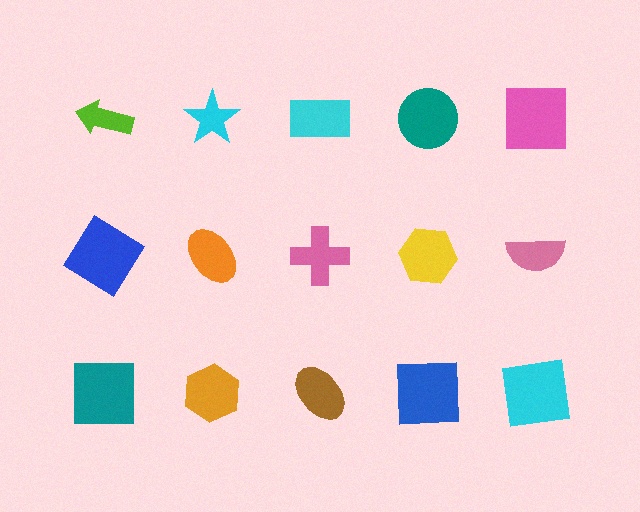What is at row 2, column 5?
A pink semicircle.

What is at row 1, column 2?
A cyan star.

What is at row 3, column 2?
An orange hexagon.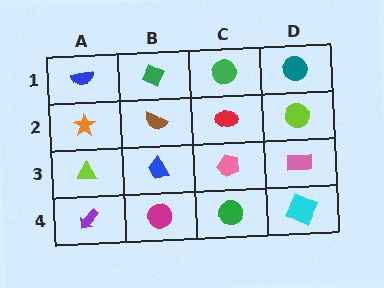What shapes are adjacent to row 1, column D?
A lime circle (row 2, column D), a green circle (row 1, column C).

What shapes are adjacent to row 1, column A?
An orange star (row 2, column A), a green diamond (row 1, column B).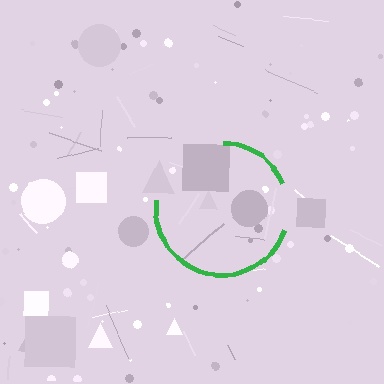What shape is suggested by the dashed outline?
The dashed outline suggests a circle.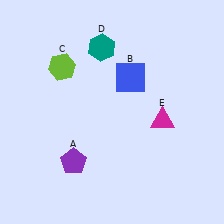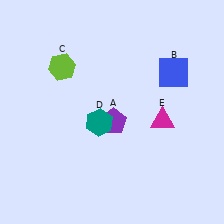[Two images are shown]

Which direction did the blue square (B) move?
The blue square (B) moved right.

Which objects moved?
The objects that moved are: the purple pentagon (A), the blue square (B), the teal hexagon (D).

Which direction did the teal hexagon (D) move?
The teal hexagon (D) moved down.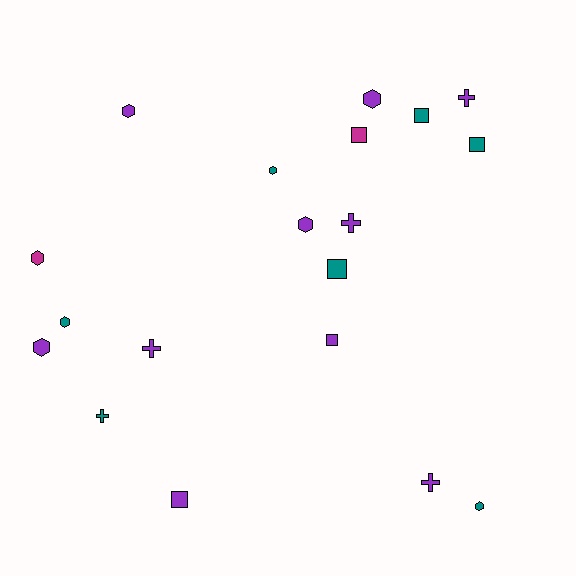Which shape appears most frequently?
Hexagon, with 8 objects.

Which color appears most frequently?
Purple, with 10 objects.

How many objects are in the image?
There are 19 objects.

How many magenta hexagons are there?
There is 1 magenta hexagon.